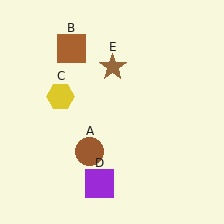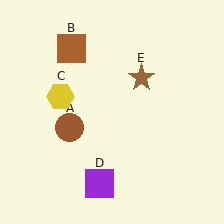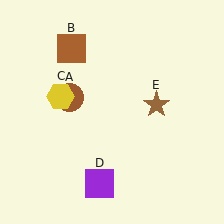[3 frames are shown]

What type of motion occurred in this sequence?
The brown circle (object A), brown star (object E) rotated clockwise around the center of the scene.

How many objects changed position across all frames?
2 objects changed position: brown circle (object A), brown star (object E).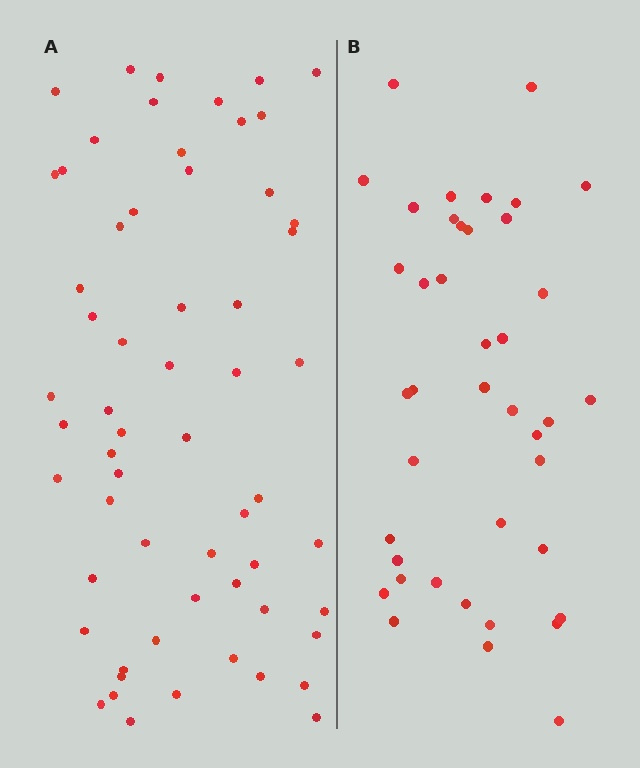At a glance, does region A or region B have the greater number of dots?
Region A (the left region) has more dots.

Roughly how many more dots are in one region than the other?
Region A has approximately 20 more dots than region B.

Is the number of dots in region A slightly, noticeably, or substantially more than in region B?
Region A has substantially more. The ratio is roughly 1.5 to 1.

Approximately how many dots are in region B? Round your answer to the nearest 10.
About 40 dots. (The exact count is 41, which rounds to 40.)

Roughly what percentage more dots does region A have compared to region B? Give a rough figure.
About 45% more.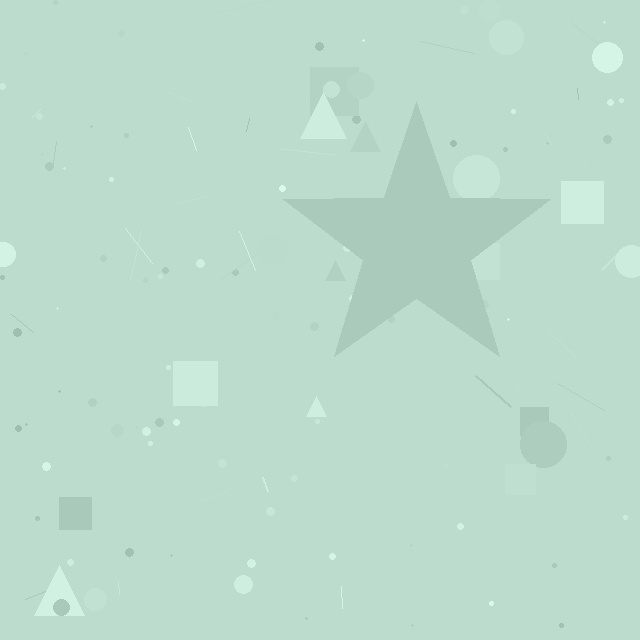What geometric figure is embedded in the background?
A star is embedded in the background.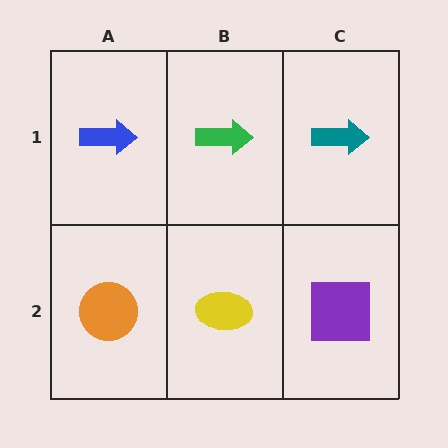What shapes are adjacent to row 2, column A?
A blue arrow (row 1, column A), a yellow ellipse (row 2, column B).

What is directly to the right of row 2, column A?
A yellow ellipse.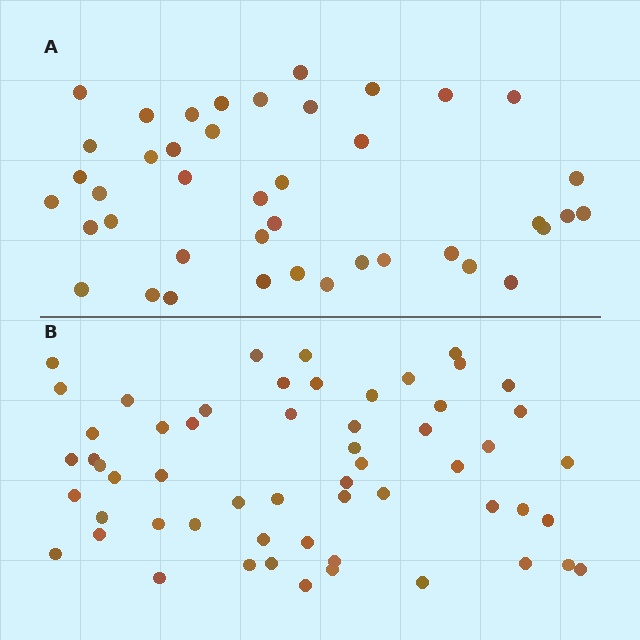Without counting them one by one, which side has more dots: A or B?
Region B (the bottom region) has more dots.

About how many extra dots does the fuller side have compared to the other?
Region B has approximately 15 more dots than region A.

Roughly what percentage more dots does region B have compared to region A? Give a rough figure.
About 35% more.